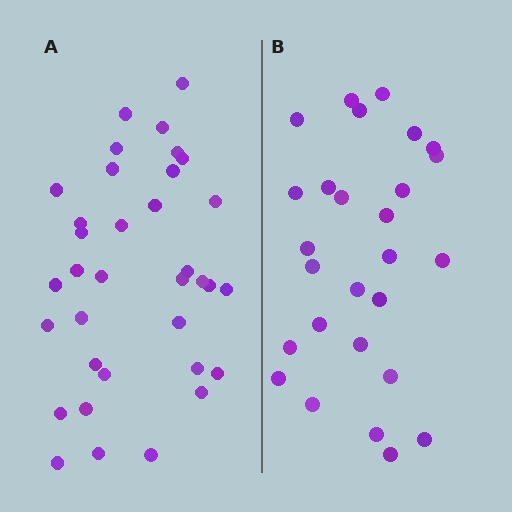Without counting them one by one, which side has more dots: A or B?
Region A (the left region) has more dots.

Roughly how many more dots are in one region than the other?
Region A has roughly 8 or so more dots than region B.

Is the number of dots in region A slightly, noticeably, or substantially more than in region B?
Region A has noticeably more, but not dramatically so. The ratio is roughly 1.3 to 1.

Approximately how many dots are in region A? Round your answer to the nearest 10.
About 40 dots. (The exact count is 35, which rounds to 40.)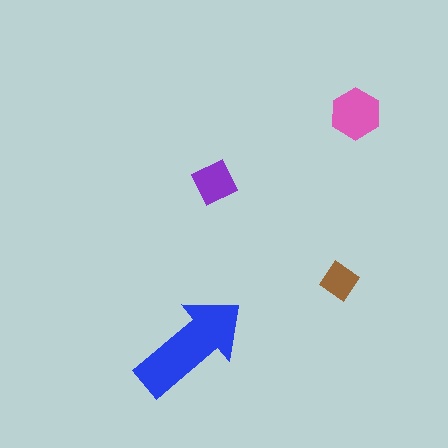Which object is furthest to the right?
The pink hexagon is rightmost.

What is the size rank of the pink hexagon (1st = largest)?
2nd.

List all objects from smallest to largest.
The brown diamond, the purple square, the pink hexagon, the blue arrow.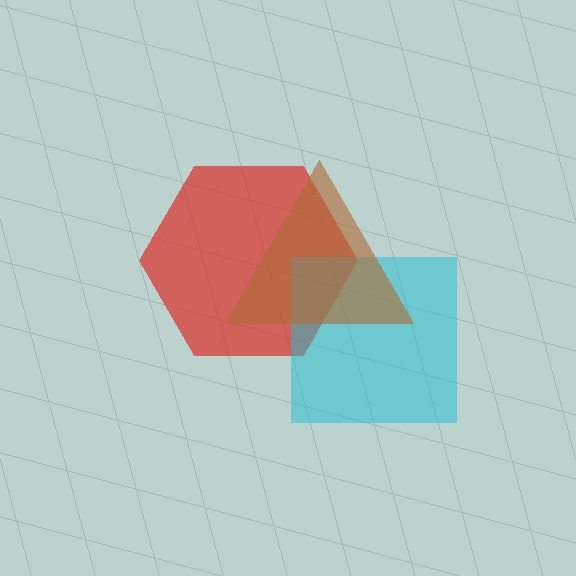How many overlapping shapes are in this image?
There are 3 overlapping shapes in the image.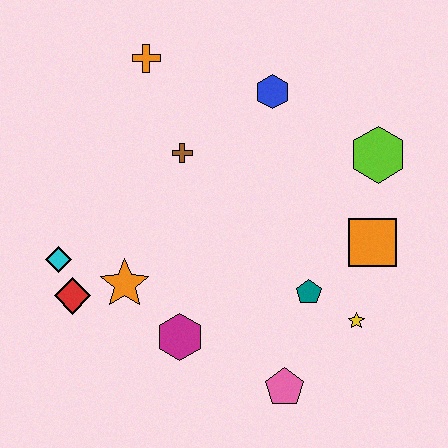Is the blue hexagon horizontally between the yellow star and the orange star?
Yes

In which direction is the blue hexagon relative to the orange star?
The blue hexagon is above the orange star.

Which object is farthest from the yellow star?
The orange cross is farthest from the yellow star.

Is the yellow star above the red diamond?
No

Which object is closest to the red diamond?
The cyan diamond is closest to the red diamond.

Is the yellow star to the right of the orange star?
Yes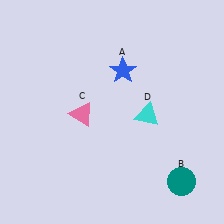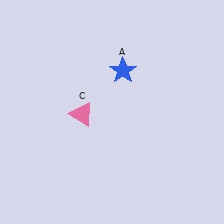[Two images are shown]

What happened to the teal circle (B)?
The teal circle (B) was removed in Image 2. It was in the bottom-right area of Image 1.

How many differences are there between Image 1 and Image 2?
There are 2 differences between the two images.